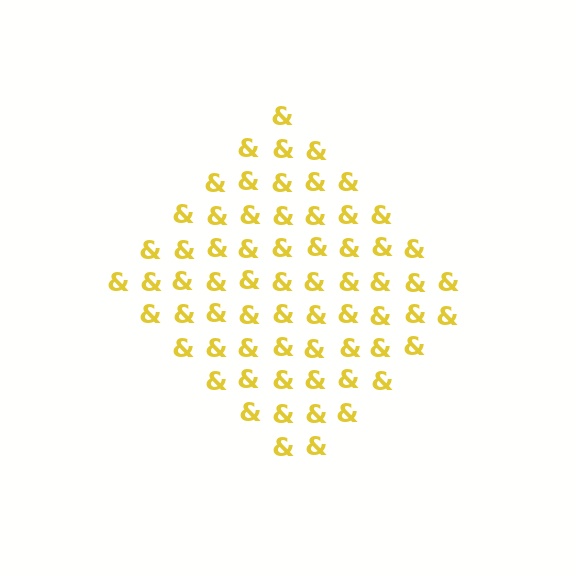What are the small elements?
The small elements are ampersands.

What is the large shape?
The large shape is a diamond.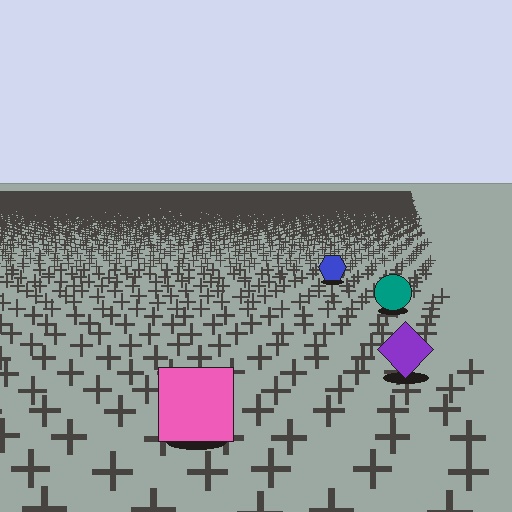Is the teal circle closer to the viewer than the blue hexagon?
Yes. The teal circle is closer — you can tell from the texture gradient: the ground texture is coarser near it.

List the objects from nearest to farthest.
From nearest to farthest: the pink square, the purple diamond, the teal circle, the blue hexagon.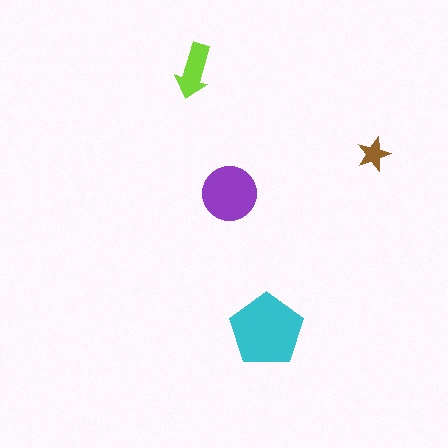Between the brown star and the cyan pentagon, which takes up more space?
The cyan pentagon.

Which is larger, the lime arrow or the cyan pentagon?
The cyan pentagon.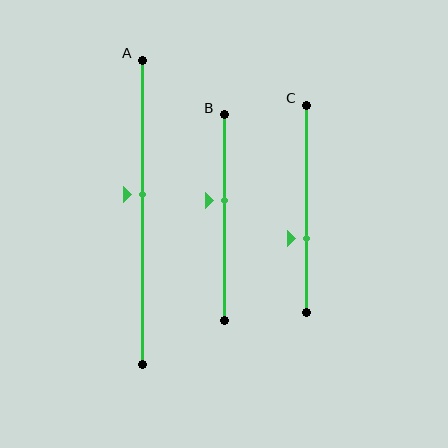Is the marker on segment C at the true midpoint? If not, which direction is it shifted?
No, the marker on segment C is shifted downward by about 14% of the segment length.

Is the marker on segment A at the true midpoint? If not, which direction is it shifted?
No, the marker on segment A is shifted upward by about 6% of the segment length.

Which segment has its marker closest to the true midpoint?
Segment A has its marker closest to the true midpoint.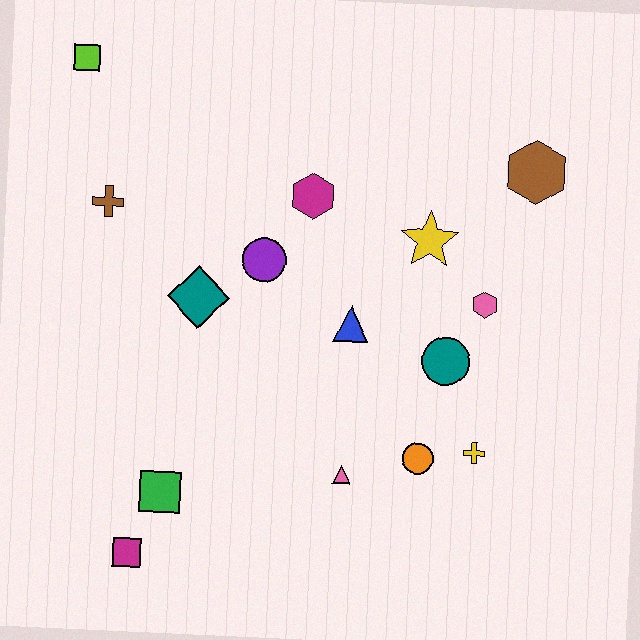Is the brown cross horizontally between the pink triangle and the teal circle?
No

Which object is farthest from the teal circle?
The lime square is farthest from the teal circle.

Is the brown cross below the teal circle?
No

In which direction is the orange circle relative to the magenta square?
The orange circle is to the right of the magenta square.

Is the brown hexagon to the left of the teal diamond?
No